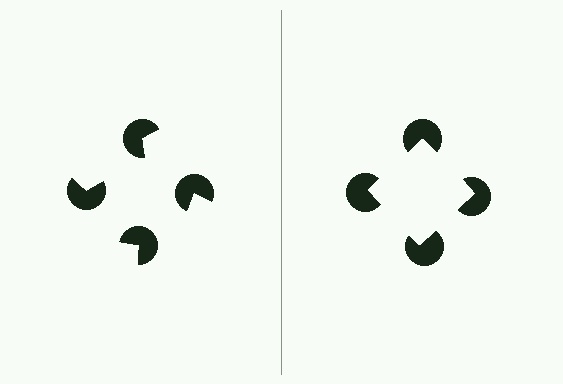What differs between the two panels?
The pac-man discs are positioned identically on both sides; only the wedge orientations differ. On the right they align to a square; on the left they are misaligned.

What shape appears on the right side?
An illusory square.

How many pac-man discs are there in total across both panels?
8 — 4 on each side.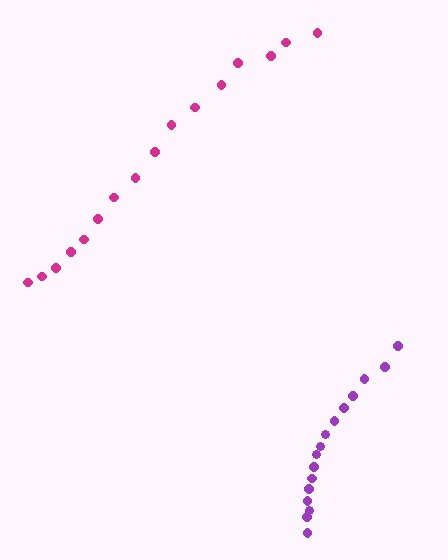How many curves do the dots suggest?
There are 2 distinct paths.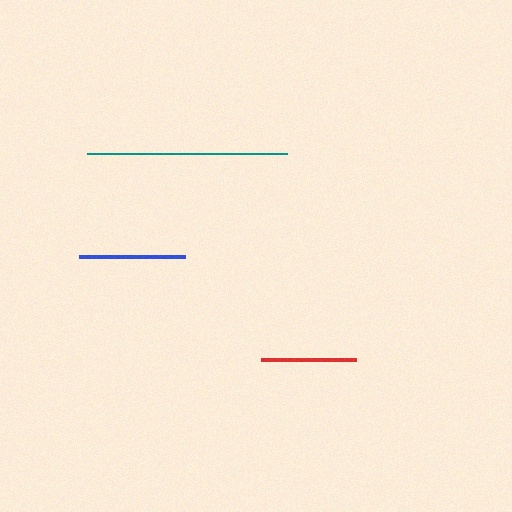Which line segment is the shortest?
The red line is the shortest at approximately 95 pixels.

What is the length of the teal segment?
The teal segment is approximately 201 pixels long.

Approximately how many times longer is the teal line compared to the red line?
The teal line is approximately 2.1 times the length of the red line.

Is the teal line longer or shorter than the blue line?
The teal line is longer than the blue line.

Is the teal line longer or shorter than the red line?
The teal line is longer than the red line.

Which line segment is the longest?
The teal line is the longest at approximately 201 pixels.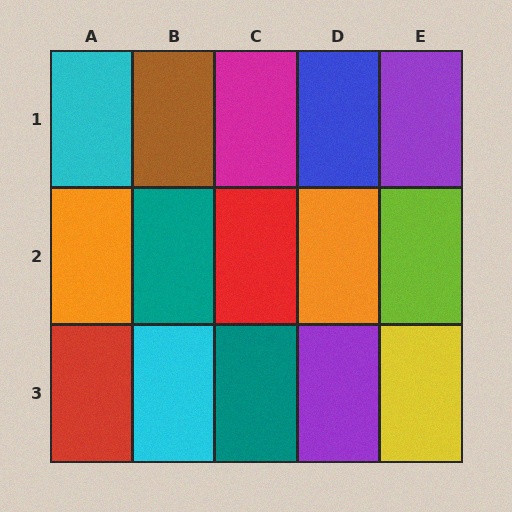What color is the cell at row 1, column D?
Blue.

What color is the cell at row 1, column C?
Magenta.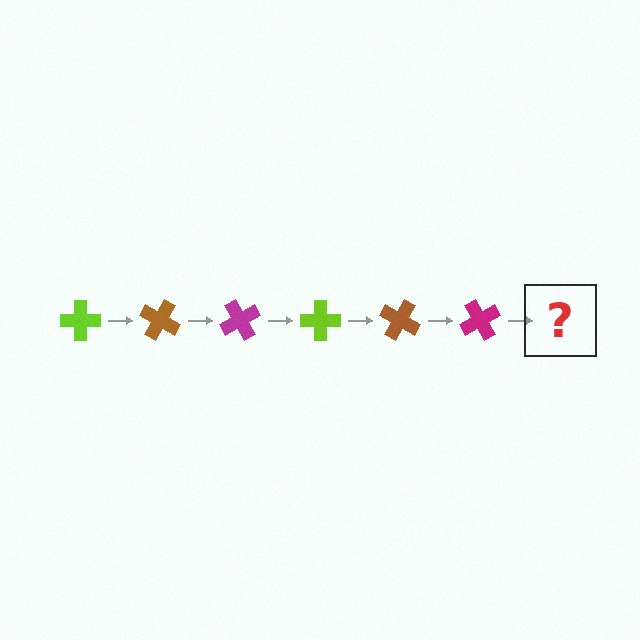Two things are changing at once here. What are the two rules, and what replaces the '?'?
The two rules are that it rotates 30 degrees each step and the color cycles through lime, brown, and magenta. The '?' should be a lime cross, rotated 180 degrees from the start.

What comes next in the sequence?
The next element should be a lime cross, rotated 180 degrees from the start.